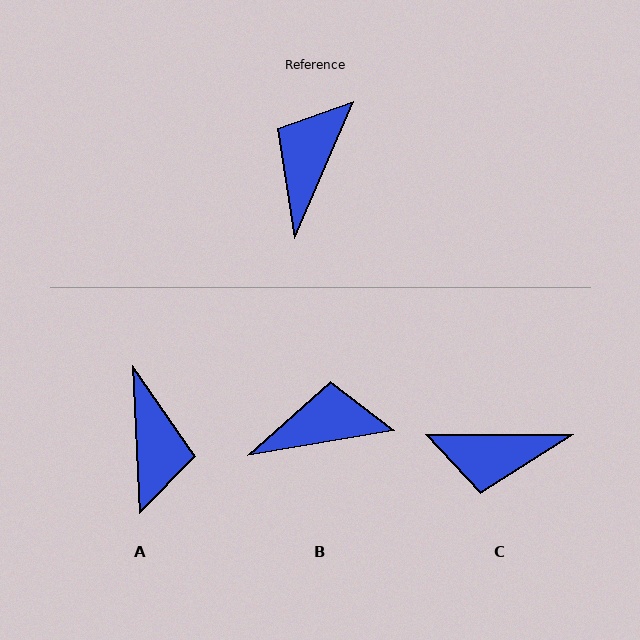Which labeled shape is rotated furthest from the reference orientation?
A, about 154 degrees away.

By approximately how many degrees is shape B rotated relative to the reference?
Approximately 57 degrees clockwise.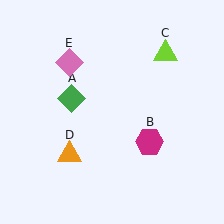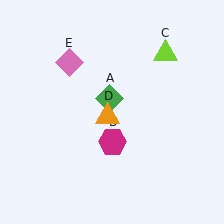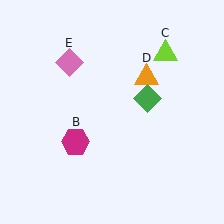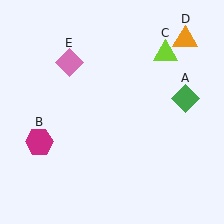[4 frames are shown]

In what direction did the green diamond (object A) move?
The green diamond (object A) moved right.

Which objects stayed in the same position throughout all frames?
Lime triangle (object C) and pink diamond (object E) remained stationary.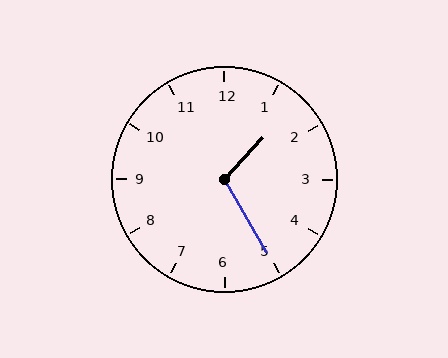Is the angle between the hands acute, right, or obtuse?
It is obtuse.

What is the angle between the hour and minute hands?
Approximately 108 degrees.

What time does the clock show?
1:25.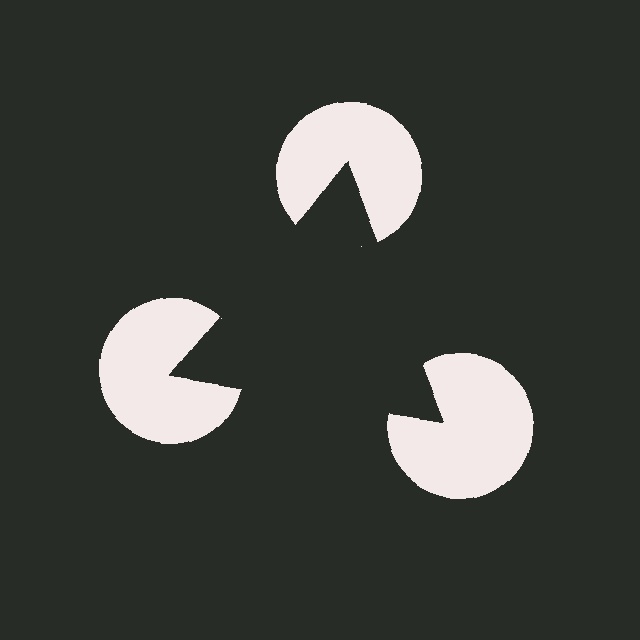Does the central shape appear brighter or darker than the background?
It typically appears slightly darker than the background, even though no actual brightness change is drawn.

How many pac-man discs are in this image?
There are 3 — one at each vertex of the illusory triangle.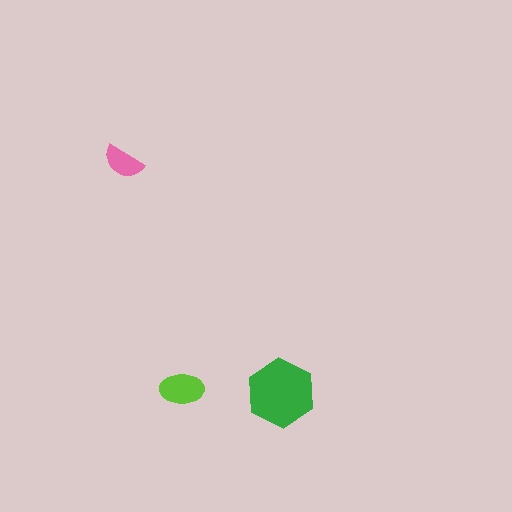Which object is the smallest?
The pink semicircle.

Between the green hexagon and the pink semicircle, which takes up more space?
The green hexagon.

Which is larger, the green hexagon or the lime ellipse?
The green hexagon.